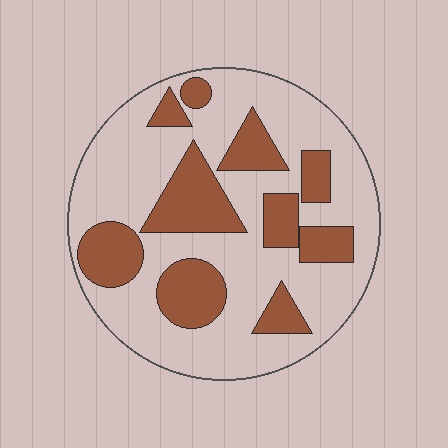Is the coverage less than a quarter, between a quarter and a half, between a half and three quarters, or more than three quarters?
Between a quarter and a half.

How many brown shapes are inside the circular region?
10.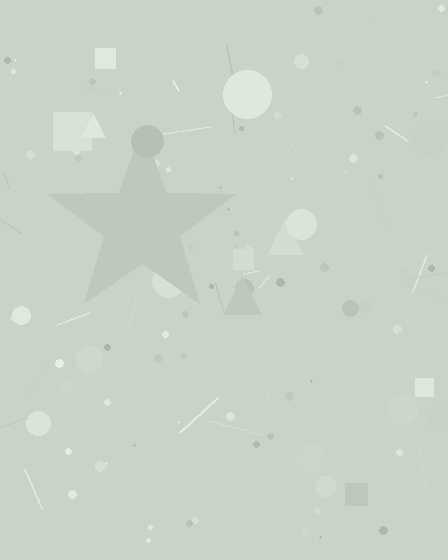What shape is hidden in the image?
A star is hidden in the image.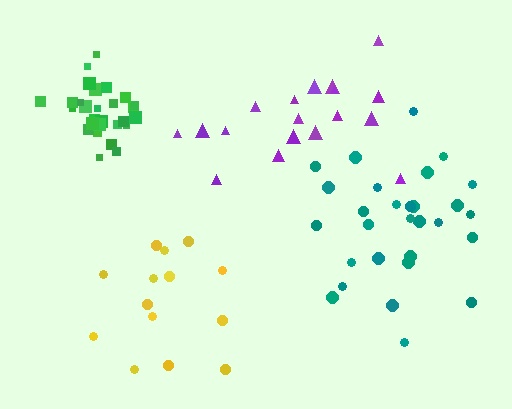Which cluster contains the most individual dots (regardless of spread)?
Green (29).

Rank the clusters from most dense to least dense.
green, purple, teal, yellow.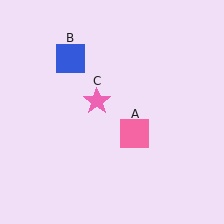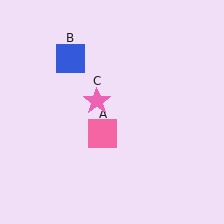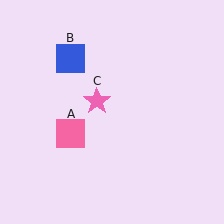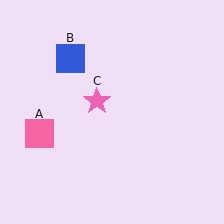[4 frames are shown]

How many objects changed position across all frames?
1 object changed position: pink square (object A).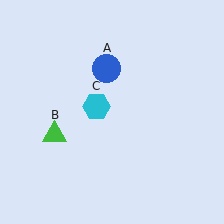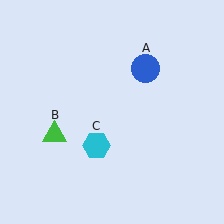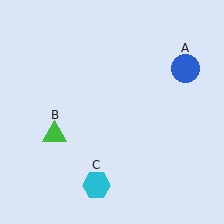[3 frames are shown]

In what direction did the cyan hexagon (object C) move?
The cyan hexagon (object C) moved down.